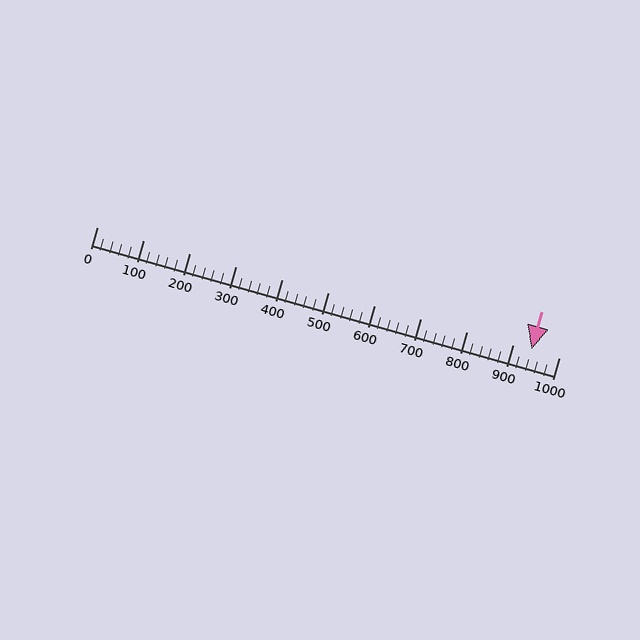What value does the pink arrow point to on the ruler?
The pink arrow points to approximately 940.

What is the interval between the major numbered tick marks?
The major tick marks are spaced 100 units apart.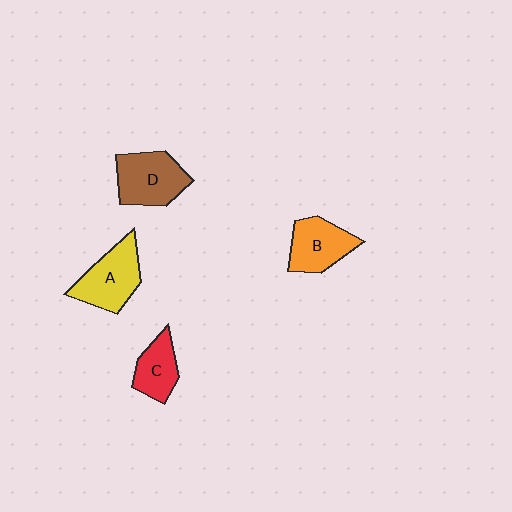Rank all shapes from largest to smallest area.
From largest to smallest: A (yellow), D (brown), B (orange), C (red).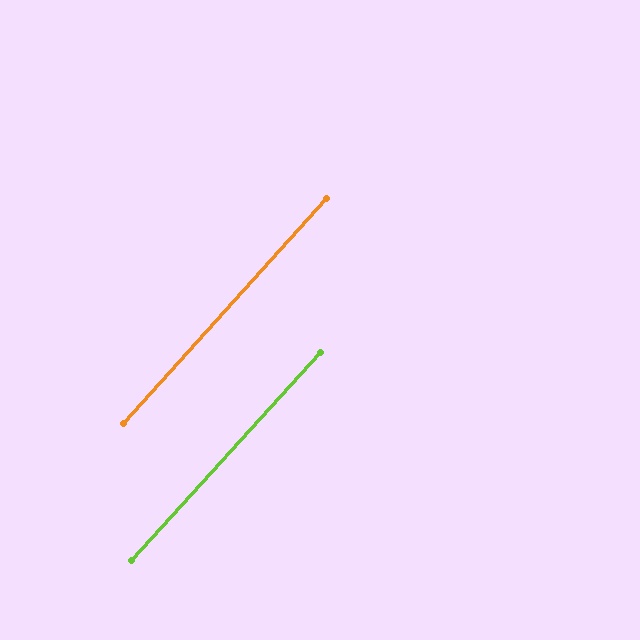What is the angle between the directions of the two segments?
Approximately 0 degrees.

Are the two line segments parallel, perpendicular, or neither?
Parallel — their directions differ by only 0.0°.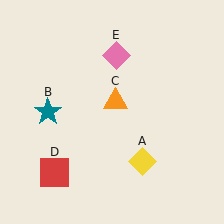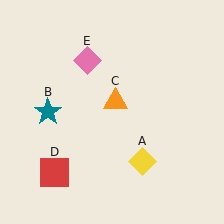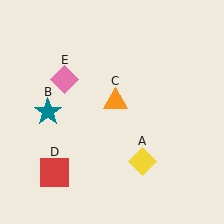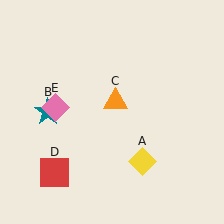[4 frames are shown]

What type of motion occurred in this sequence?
The pink diamond (object E) rotated counterclockwise around the center of the scene.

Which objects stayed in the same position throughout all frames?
Yellow diamond (object A) and teal star (object B) and orange triangle (object C) and red square (object D) remained stationary.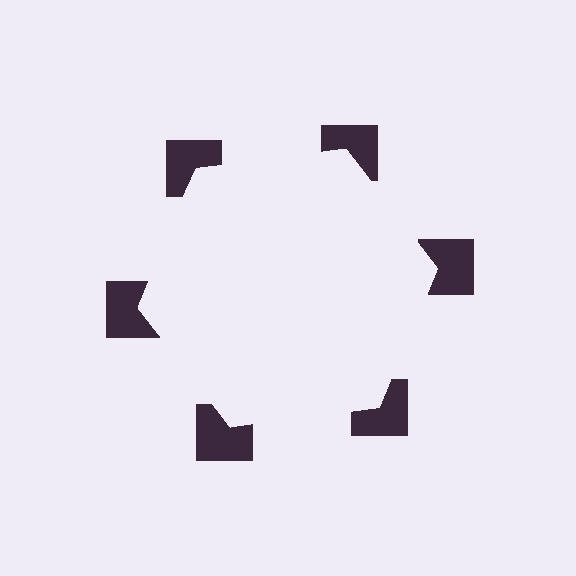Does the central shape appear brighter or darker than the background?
It typically appears slightly brighter than the background, even though no actual brightness change is drawn.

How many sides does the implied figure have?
6 sides.